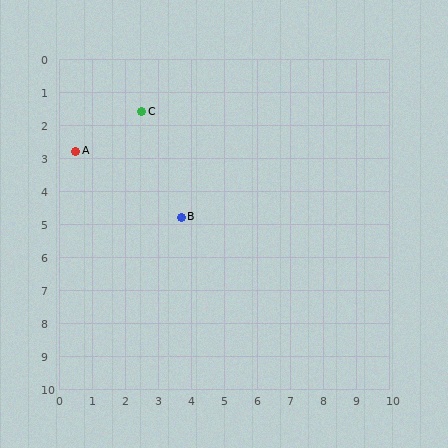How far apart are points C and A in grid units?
Points C and A are about 2.3 grid units apart.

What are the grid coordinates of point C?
Point C is at approximately (2.5, 1.6).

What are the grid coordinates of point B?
Point B is at approximately (3.7, 4.8).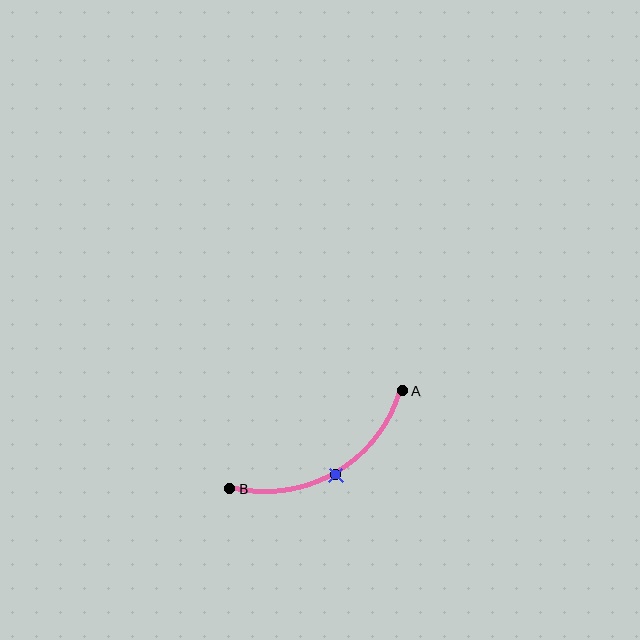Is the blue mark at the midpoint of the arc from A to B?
Yes. The blue mark lies on the arc at equal arc-length from both A and B — it is the arc midpoint.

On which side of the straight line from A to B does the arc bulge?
The arc bulges below the straight line connecting A and B.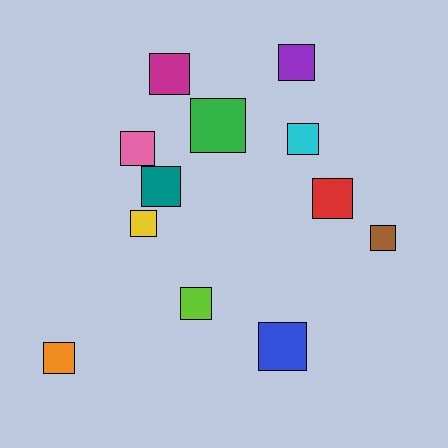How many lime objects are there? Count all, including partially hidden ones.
There is 1 lime object.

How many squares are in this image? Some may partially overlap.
There are 12 squares.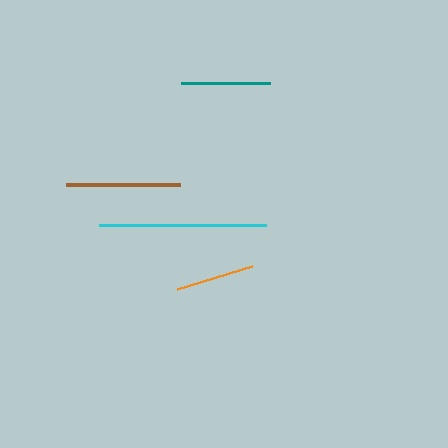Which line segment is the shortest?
The orange line is the shortest at approximately 78 pixels.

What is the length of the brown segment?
The brown segment is approximately 114 pixels long.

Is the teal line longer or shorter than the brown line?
The brown line is longer than the teal line.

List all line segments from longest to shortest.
From longest to shortest: cyan, brown, teal, orange.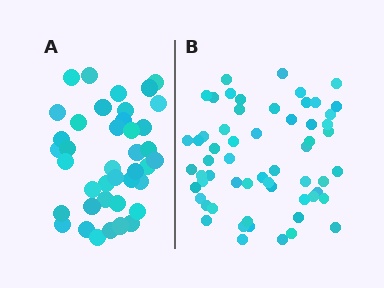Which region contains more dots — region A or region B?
Region B (the right region) has more dots.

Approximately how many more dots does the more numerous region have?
Region B has approximately 20 more dots than region A.